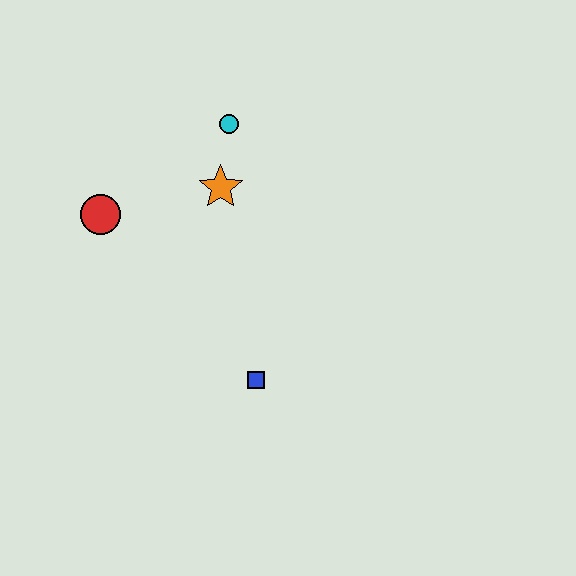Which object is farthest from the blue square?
The cyan circle is farthest from the blue square.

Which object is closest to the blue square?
The orange star is closest to the blue square.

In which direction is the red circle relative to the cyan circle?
The red circle is to the left of the cyan circle.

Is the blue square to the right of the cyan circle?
Yes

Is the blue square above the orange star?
No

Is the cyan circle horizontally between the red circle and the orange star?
No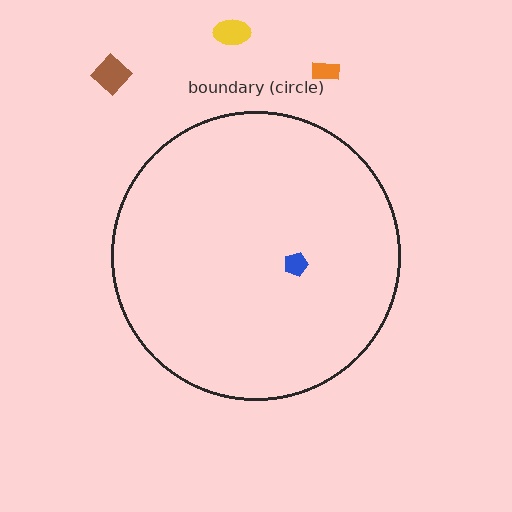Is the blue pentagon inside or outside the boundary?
Inside.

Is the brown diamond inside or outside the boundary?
Outside.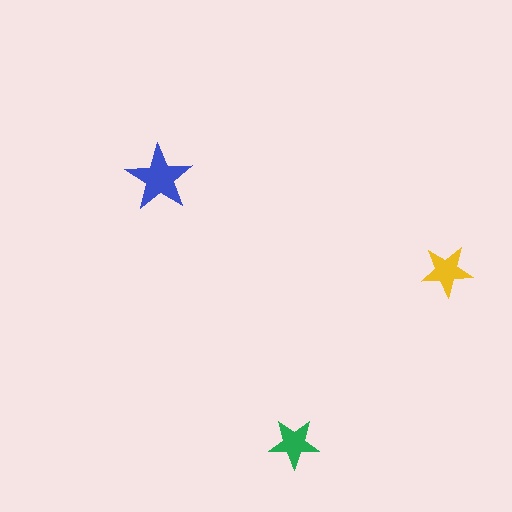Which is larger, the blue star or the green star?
The blue one.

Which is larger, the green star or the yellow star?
The yellow one.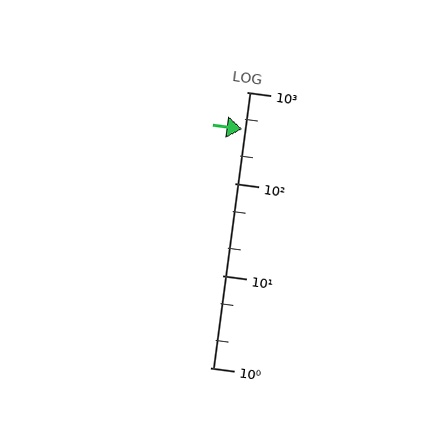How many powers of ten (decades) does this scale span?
The scale spans 3 decades, from 1 to 1000.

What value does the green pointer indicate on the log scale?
The pointer indicates approximately 390.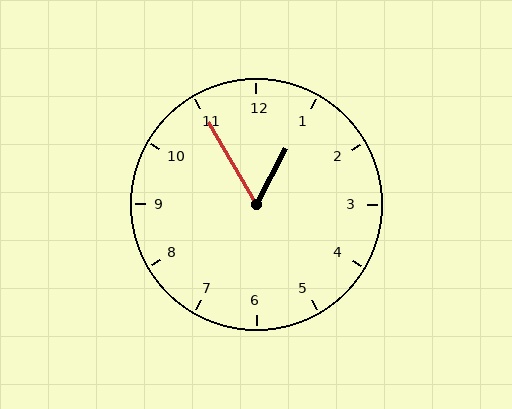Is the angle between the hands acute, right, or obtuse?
It is acute.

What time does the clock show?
12:55.